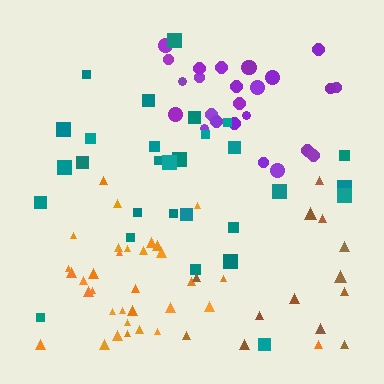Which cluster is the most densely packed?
Purple.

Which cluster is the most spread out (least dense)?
Brown.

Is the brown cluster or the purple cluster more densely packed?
Purple.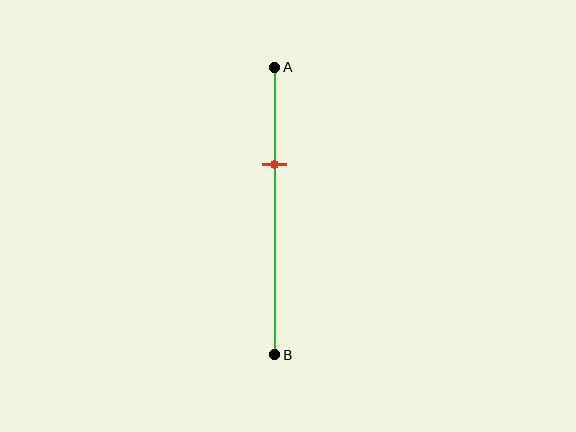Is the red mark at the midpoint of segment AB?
No, the mark is at about 35% from A, not at the 50% midpoint.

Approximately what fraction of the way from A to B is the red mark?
The red mark is approximately 35% of the way from A to B.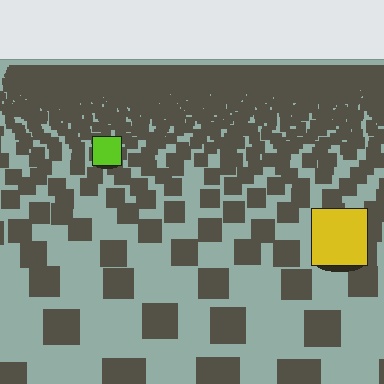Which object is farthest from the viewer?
The lime square is farthest from the viewer. It appears smaller and the ground texture around it is denser.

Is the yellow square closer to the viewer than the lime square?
Yes. The yellow square is closer — you can tell from the texture gradient: the ground texture is coarser near it.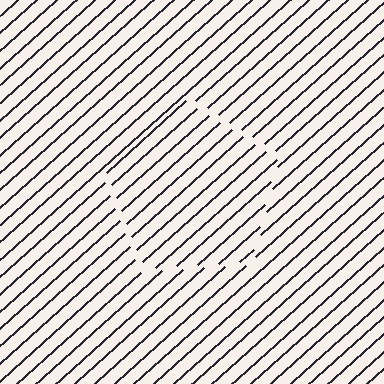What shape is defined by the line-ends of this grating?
An illusory pentagon. The interior of the shape contains the same grating, shifted by half a period — the contour is defined by the phase discontinuity where line-ends from the inner and outer gratings abut.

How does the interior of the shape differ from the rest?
The interior of the shape contains the same grating, shifted by half a period — the contour is defined by the phase discontinuity where line-ends from the inner and outer gratings abut.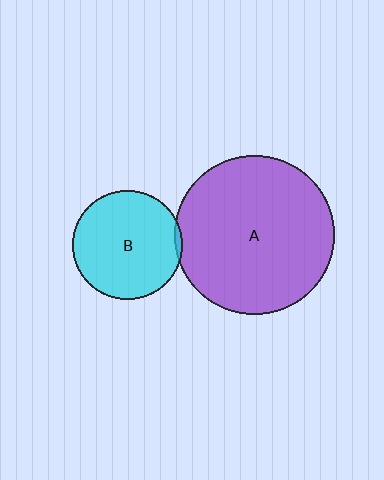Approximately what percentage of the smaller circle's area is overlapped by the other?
Approximately 5%.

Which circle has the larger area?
Circle A (purple).